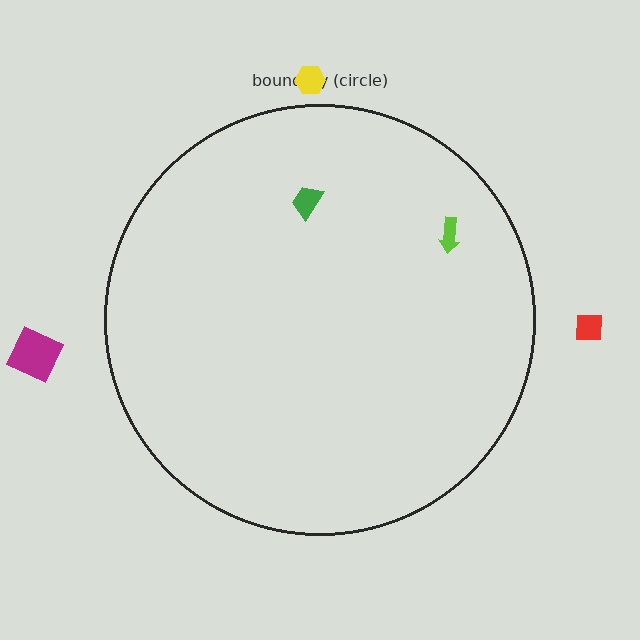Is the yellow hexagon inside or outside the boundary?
Outside.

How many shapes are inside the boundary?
2 inside, 3 outside.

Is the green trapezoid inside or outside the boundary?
Inside.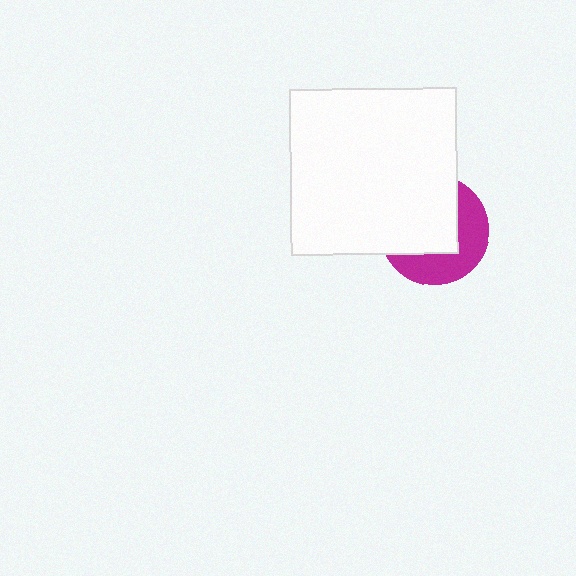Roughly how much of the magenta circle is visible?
A small part of it is visible (roughly 42%).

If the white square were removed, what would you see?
You would see the complete magenta circle.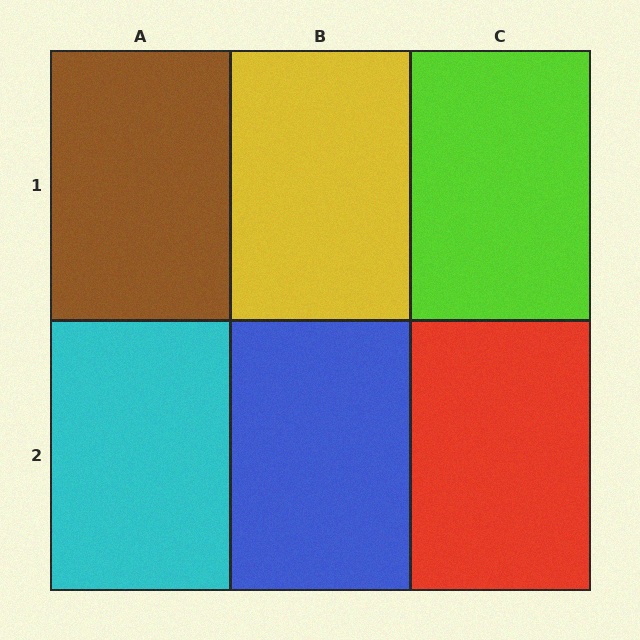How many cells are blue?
1 cell is blue.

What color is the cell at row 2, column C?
Red.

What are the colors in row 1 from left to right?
Brown, yellow, lime.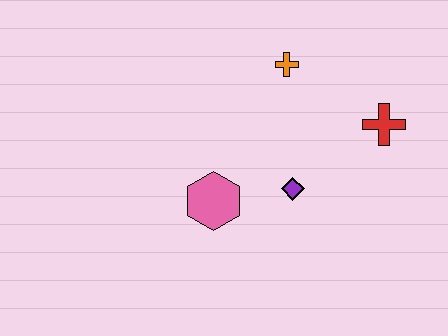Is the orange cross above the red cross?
Yes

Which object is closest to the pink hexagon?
The purple diamond is closest to the pink hexagon.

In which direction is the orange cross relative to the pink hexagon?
The orange cross is above the pink hexagon.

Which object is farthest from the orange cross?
The pink hexagon is farthest from the orange cross.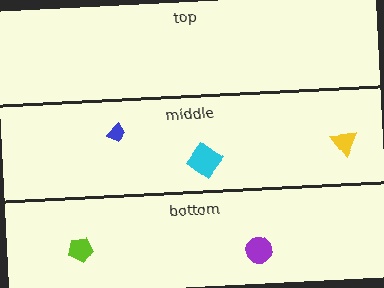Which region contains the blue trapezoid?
The middle region.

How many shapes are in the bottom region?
2.